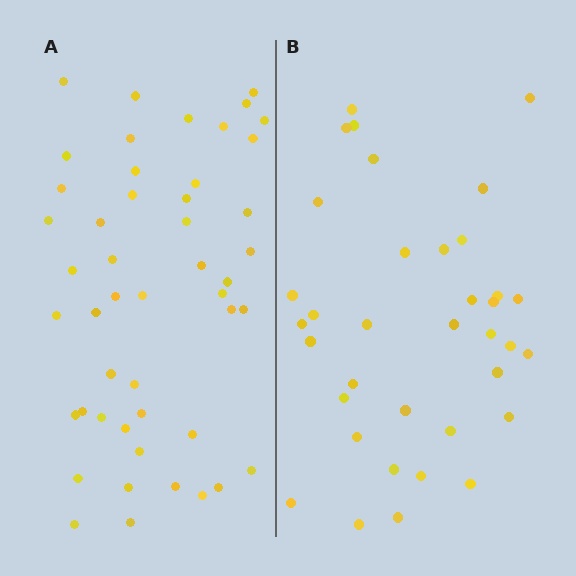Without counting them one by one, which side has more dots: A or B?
Region A (the left region) has more dots.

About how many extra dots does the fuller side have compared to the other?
Region A has roughly 12 or so more dots than region B.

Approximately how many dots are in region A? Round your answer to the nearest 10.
About 50 dots. (The exact count is 48, which rounds to 50.)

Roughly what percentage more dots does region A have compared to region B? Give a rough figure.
About 35% more.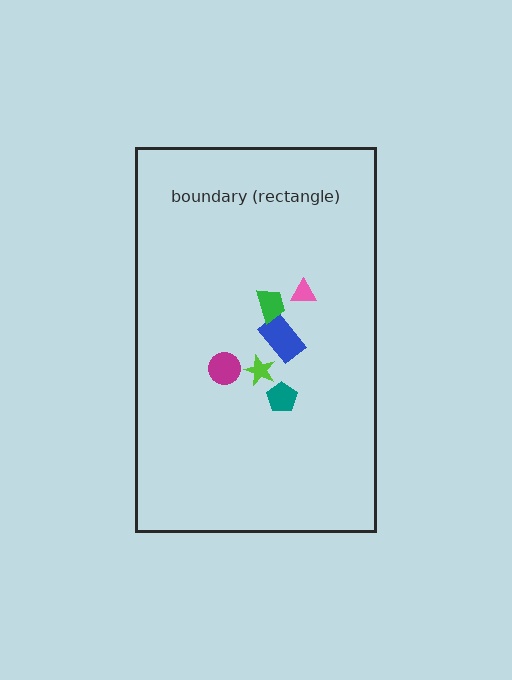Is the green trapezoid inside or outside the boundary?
Inside.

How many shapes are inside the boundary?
6 inside, 0 outside.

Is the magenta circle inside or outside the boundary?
Inside.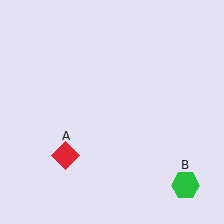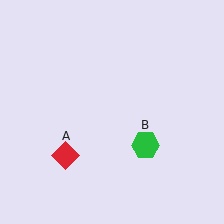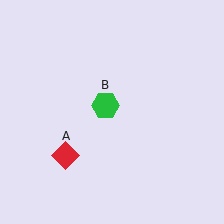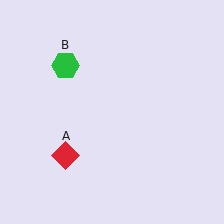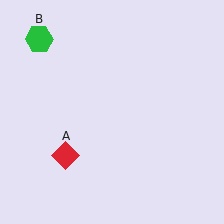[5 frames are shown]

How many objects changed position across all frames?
1 object changed position: green hexagon (object B).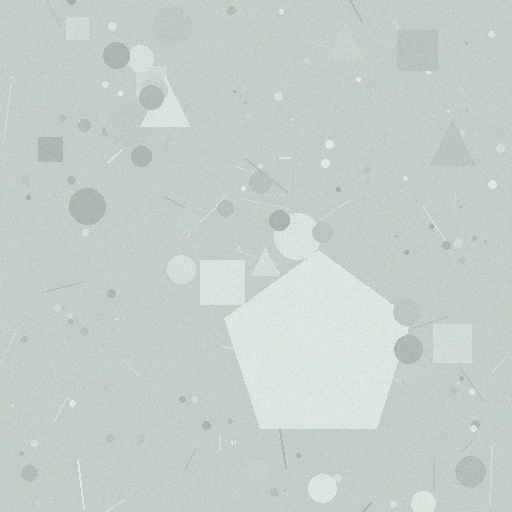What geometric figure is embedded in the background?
A pentagon is embedded in the background.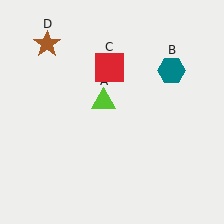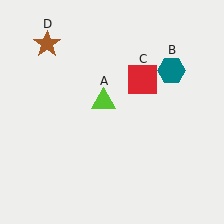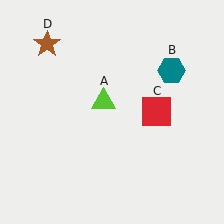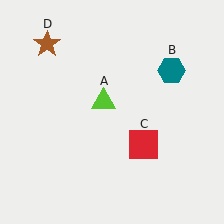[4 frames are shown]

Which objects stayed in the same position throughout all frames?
Lime triangle (object A) and teal hexagon (object B) and brown star (object D) remained stationary.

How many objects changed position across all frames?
1 object changed position: red square (object C).